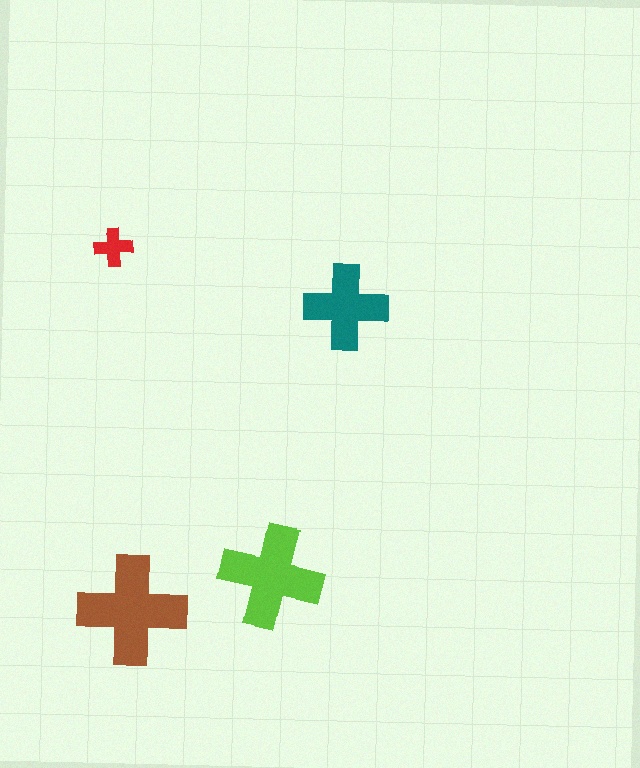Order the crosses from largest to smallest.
the brown one, the lime one, the teal one, the red one.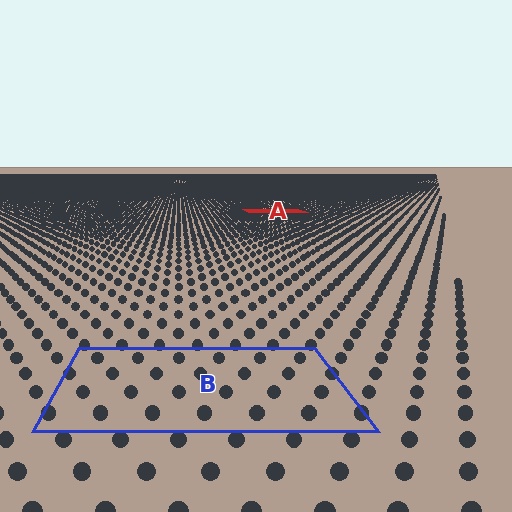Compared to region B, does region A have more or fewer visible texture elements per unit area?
Region A has more texture elements per unit area — they are packed more densely because it is farther away.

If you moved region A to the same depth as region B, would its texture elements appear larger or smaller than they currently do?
They would appear larger. At a closer depth, the same texture elements are projected at a bigger on-screen size.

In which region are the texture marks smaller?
The texture marks are smaller in region A, because it is farther away.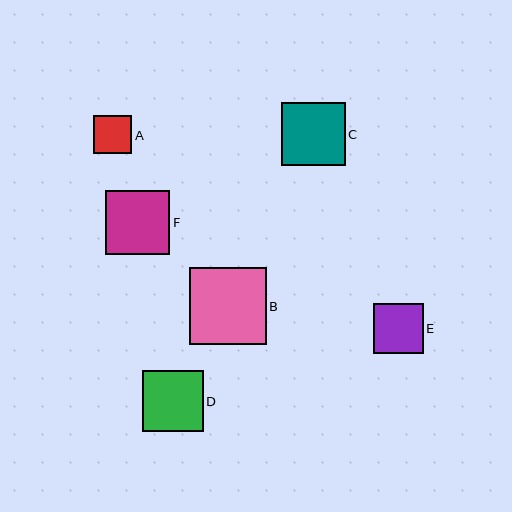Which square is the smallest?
Square A is the smallest with a size of approximately 39 pixels.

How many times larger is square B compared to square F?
Square B is approximately 1.2 times the size of square F.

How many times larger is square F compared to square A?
Square F is approximately 1.7 times the size of square A.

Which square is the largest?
Square B is the largest with a size of approximately 77 pixels.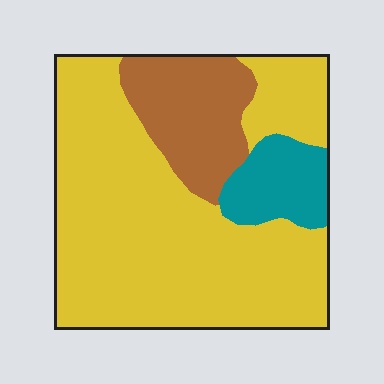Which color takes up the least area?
Teal, at roughly 10%.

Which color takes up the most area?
Yellow, at roughly 70%.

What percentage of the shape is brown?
Brown covers roughly 20% of the shape.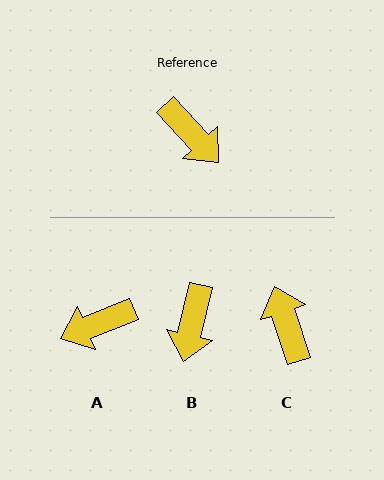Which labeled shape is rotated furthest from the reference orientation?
C, about 156 degrees away.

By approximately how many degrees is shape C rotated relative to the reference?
Approximately 156 degrees counter-clockwise.